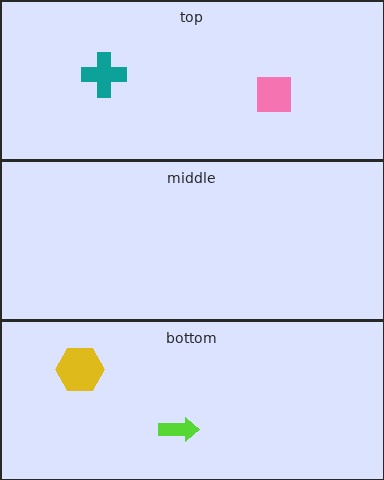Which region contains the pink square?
The top region.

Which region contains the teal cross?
The top region.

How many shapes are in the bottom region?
2.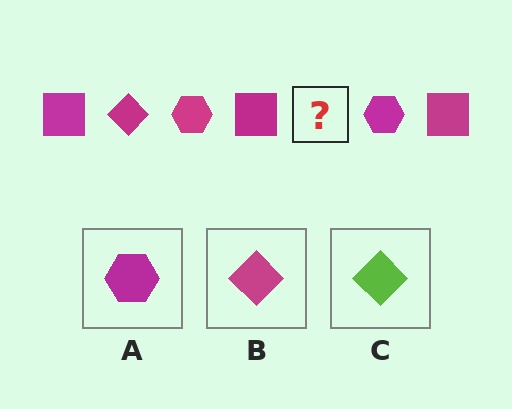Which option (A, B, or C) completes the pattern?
B.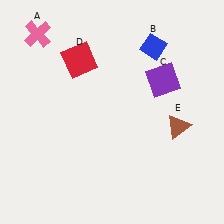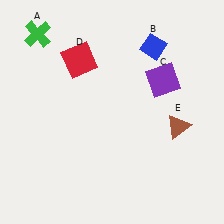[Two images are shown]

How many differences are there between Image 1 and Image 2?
There is 1 difference between the two images.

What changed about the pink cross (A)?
In Image 1, A is pink. In Image 2, it changed to green.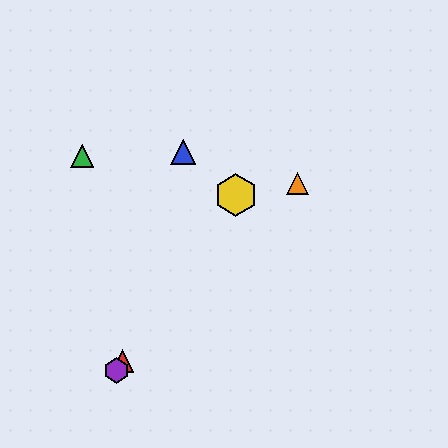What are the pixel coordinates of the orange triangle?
The orange triangle is at (298, 184).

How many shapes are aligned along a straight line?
3 shapes (the red triangle, the yellow hexagon, the purple hexagon) are aligned along a straight line.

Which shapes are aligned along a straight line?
The red triangle, the yellow hexagon, the purple hexagon are aligned along a straight line.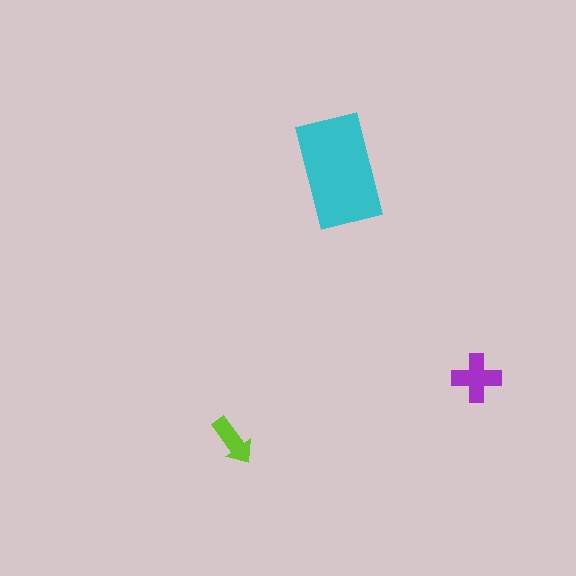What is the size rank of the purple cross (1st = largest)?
2nd.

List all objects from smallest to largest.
The lime arrow, the purple cross, the cyan rectangle.